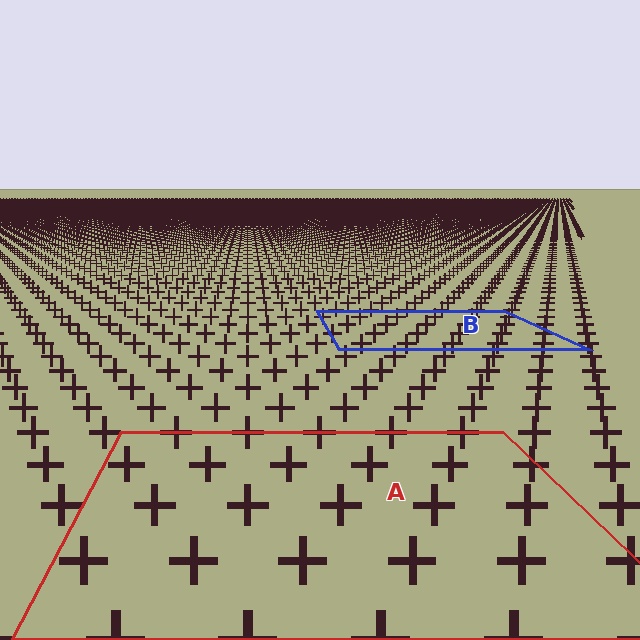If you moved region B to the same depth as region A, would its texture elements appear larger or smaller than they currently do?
They would appear larger. At a closer depth, the same texture elements are projected at a bigger on-screen size.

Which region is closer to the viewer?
Region A is closer. The texture elements there are larger and more spread out.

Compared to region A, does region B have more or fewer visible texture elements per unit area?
Region B has more texture elements per unit area — they are packed more densely because it is farther away.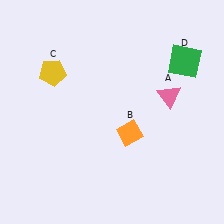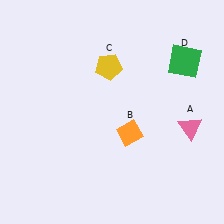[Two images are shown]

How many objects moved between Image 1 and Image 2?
2 objects moved between the two images.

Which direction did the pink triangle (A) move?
The pink triangle (A) moved down.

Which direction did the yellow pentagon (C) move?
The yellow pentagon (C) moved right.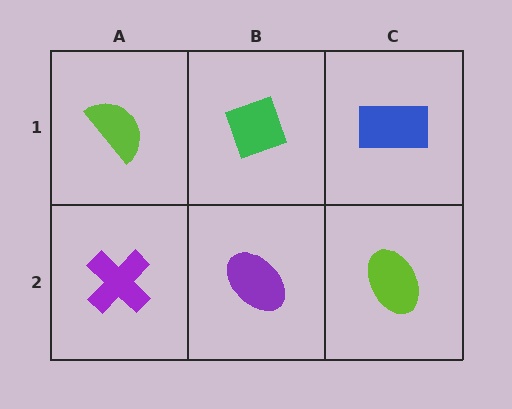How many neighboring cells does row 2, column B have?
3.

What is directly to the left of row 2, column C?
A purple ellipse.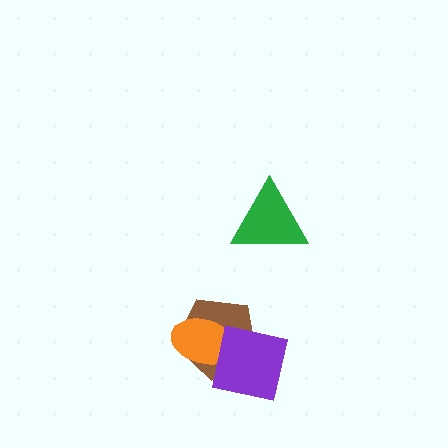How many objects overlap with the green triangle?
0 objects overlap with the green triangle.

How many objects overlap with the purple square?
2 objects overlap with the purple square.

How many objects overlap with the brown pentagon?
2 objects overlap with the brown pentagon.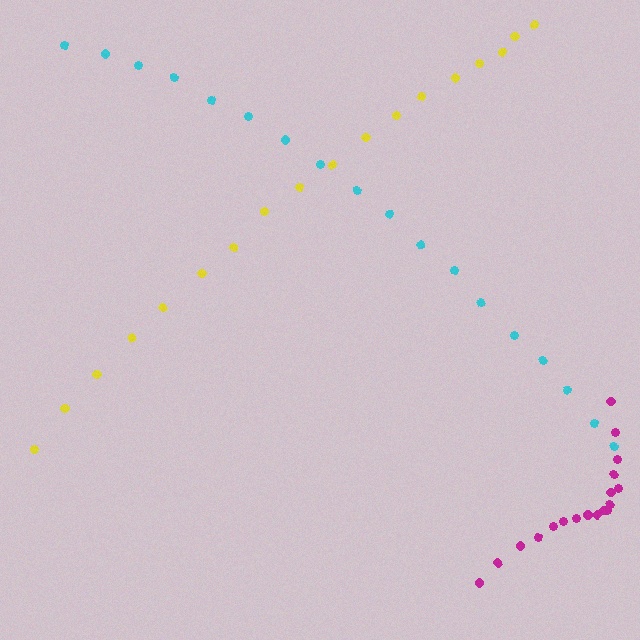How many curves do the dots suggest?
There are 3 distinct paths.